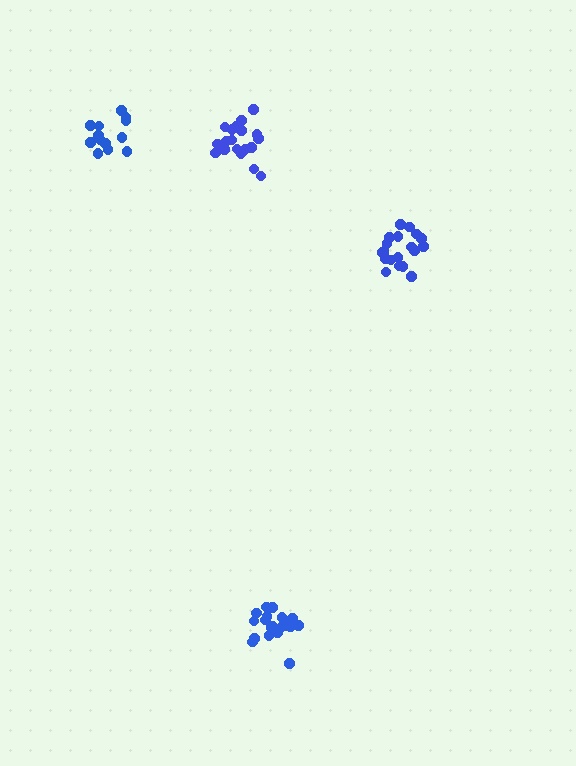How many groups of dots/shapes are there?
There are 4 groups.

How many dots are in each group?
Group 1: 14 dots, Group 2: 20 dots, Group 3: 19 dots, Group 4: 20 dots (73 total).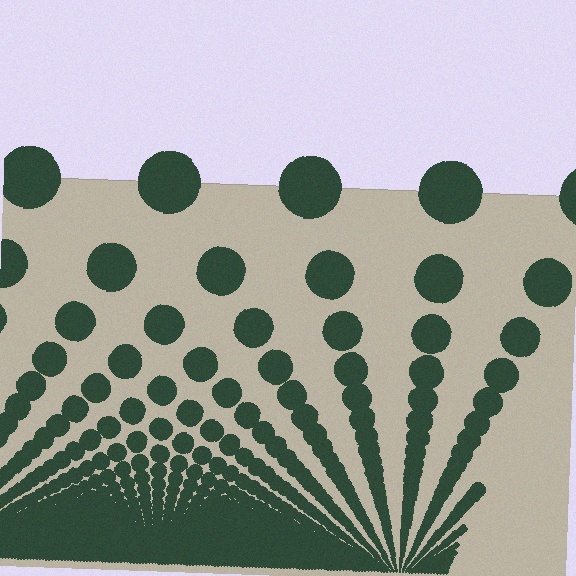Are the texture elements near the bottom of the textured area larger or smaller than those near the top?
Smaller. The gradient is inverted — elements near the bottom are smaller and denser.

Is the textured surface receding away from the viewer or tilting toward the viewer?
The surface appears to tilt toward the viewer. Texture elements get larger and sparser toward the top.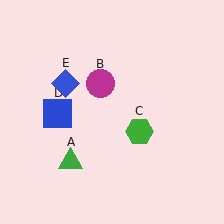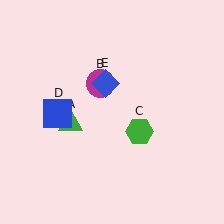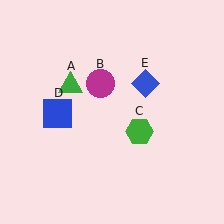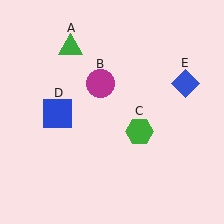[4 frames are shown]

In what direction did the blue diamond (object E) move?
The blue diamond (object E) moved right.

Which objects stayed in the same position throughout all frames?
Magenta circle (object B) and green hexagon (object C) and blue square (object D) remained stationary.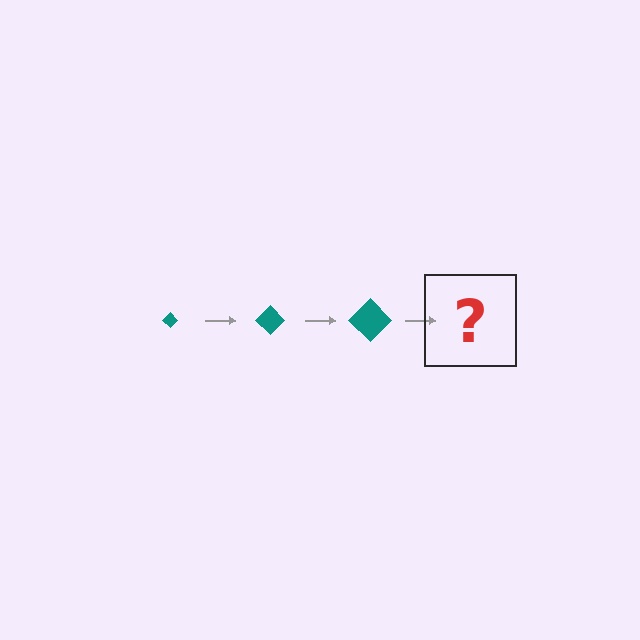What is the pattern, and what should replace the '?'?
The pattern is that the diamond gets progressively larger each step. The '?' should be a teal diamond, larger than the previous one.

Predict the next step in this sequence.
The next step is a teal diamond, larger than the previous one.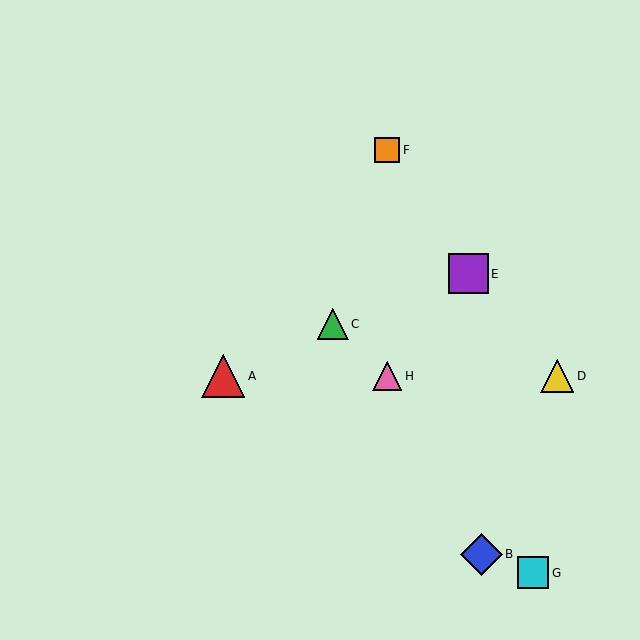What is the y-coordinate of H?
Object H is at y≈376.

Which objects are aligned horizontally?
Objects A, D, H are aligned horizontally.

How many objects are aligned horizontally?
3 objects (A, D, H) are aligned horizontally.